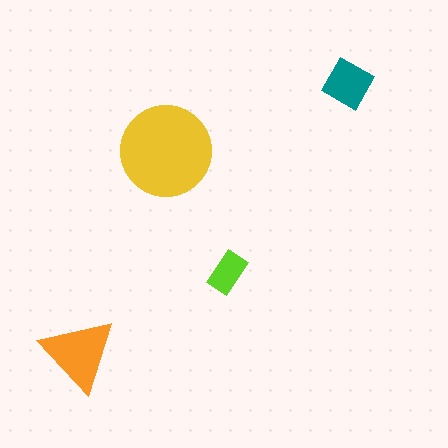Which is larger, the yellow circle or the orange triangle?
The yellow circle.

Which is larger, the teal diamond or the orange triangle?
The orange triangle.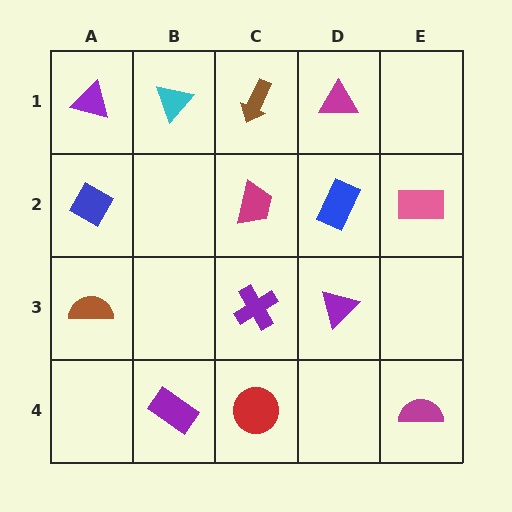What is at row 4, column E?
A magenta semicircle.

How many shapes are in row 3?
3 shapes.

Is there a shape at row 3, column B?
No, that cell is empty.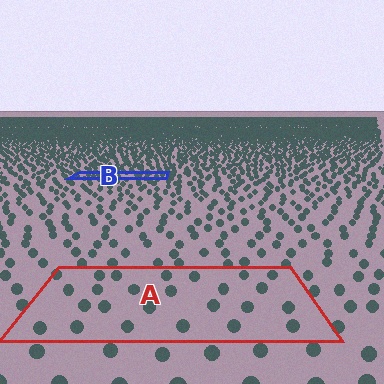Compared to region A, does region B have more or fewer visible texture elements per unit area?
Region B has more texture elements per unit area — they are packed more densely because it is farther away.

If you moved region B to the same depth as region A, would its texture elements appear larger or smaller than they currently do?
They would appear larger. At a closer depth, the same texture elements are projected at a bigger on-screen size.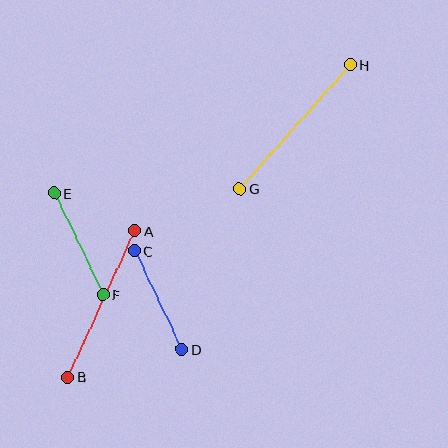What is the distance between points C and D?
The distance is approximately 109 pixels.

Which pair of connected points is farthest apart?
Points G and H are farthest apart.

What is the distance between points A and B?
The distance is approximately 161 pixels.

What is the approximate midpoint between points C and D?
The midpoint is at approximately (158, 300) pixels.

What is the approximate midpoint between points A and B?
The midpoint is at approximately (101, 304) pixels.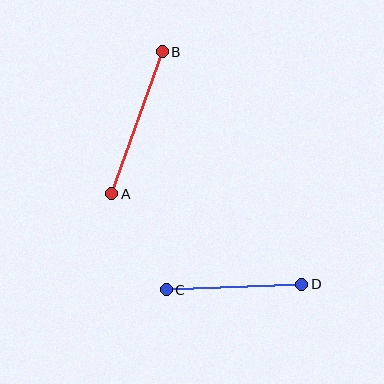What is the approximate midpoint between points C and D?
The midpoint is at approximately (234, 287) pixels.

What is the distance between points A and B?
The distance is approximately 151 pixels.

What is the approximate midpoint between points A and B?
The midpoint is at approximately (137, 123) pixels.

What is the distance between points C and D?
The distance is approximately 136 pixels.